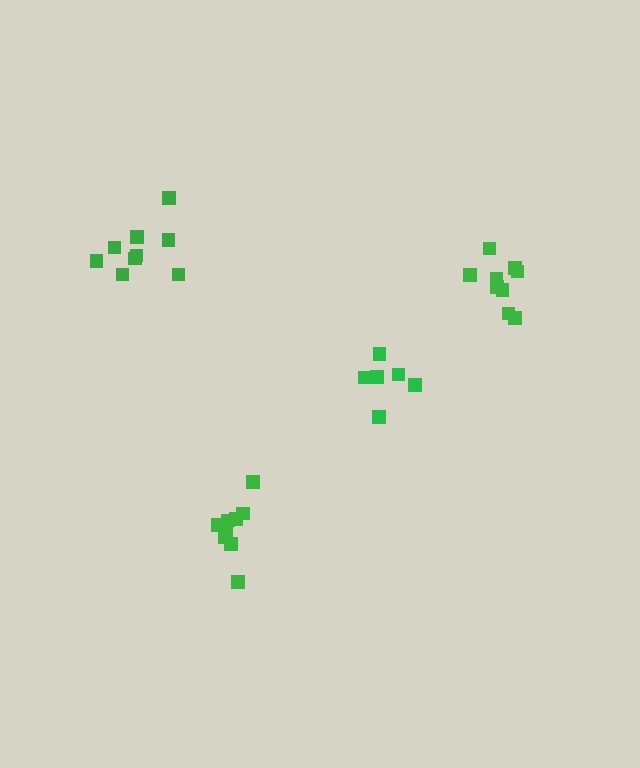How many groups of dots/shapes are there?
There are 4 groups.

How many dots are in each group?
Group 1: 9 dots, Group 2: 9 dots, Group 3: 9 dots, Group 4: 6 dots (33 total).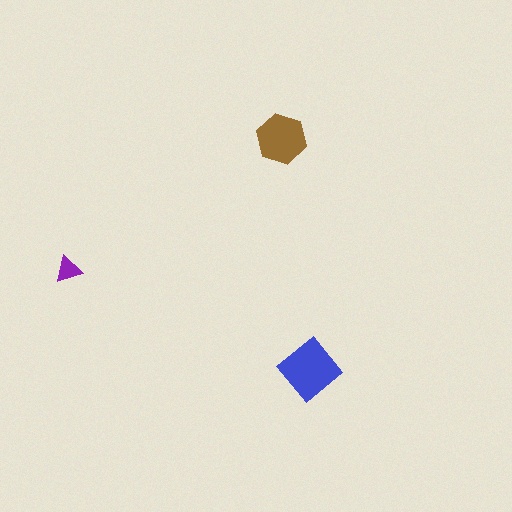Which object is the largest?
The blue diamond.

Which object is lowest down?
The blue diamond is bottommost.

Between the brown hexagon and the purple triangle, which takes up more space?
The brown hexagon.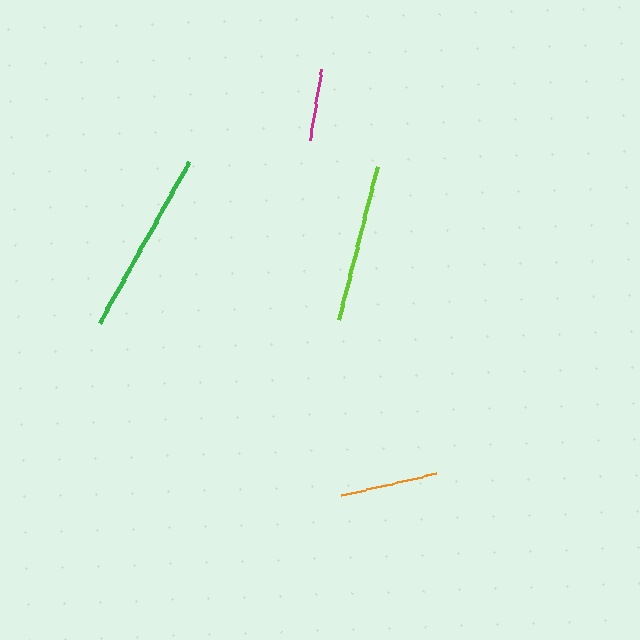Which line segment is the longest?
The green line is the longest at approximately 185 pixels.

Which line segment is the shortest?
The magenta line is the shortest at approximately 72 pixels.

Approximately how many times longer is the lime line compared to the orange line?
The lime line is approximately 1.6 times the length of the orange line.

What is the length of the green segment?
The green segment is approximately 185 pixels long.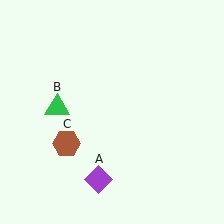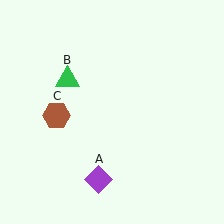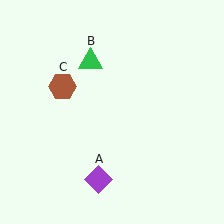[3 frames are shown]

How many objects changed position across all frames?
2 objects changed position: green triangle (object B), brown hexagon (object C).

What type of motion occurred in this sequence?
The green triangle (object B), brown hexagon (object C) rotated clockwise around the center of the scene.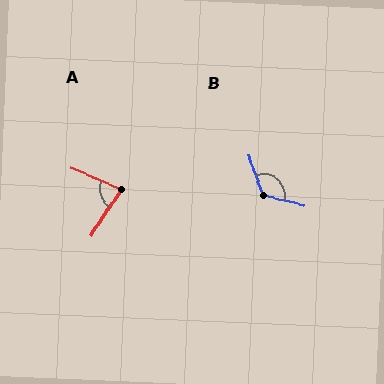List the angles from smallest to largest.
A (80°), B (124°).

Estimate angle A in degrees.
Approximately 80 degrees.